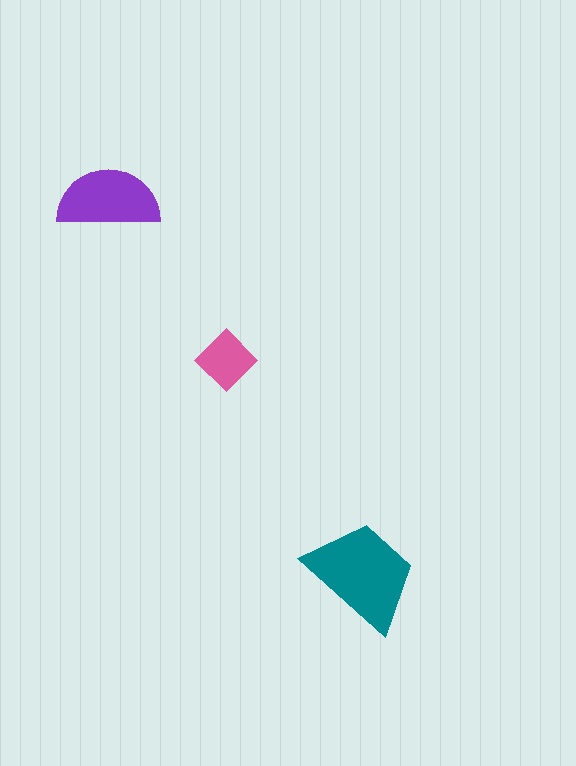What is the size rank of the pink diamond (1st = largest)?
3rd.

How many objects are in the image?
There are 3 objects in the image.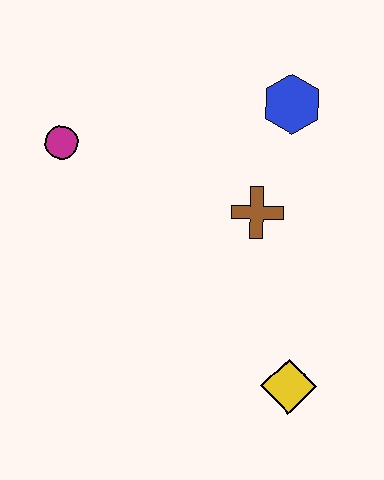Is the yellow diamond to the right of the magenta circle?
Yes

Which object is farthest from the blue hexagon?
The yellow diamond is farthest from the blue hexagon.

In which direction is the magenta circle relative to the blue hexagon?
The magenta circle is to the left of the blue hexagon.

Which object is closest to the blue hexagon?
The brown cross is closest to the blue hexagon.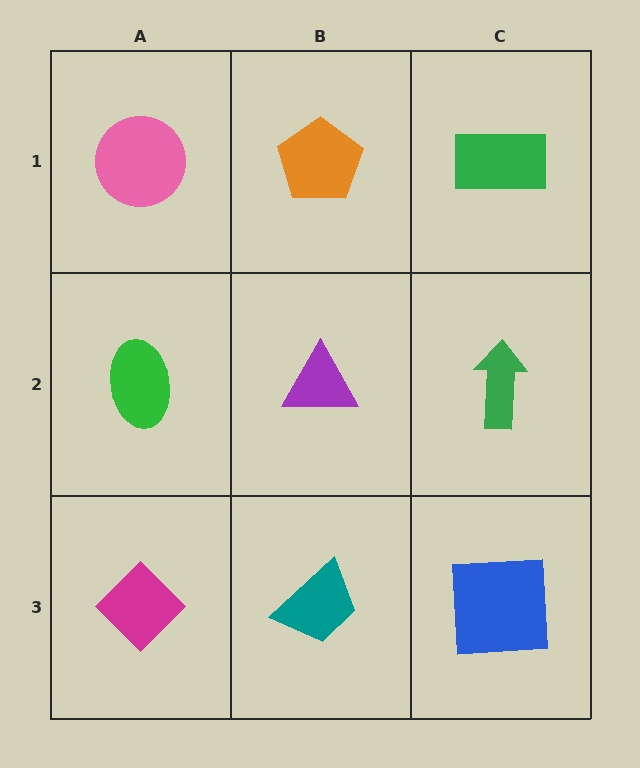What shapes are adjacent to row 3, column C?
A green arrow (row 2, column C), a teal trapezoid (row 3, column B).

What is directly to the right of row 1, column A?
An orange pentagon.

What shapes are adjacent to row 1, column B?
A purple triangle (row 2, column B), a pink circle (row 1, column A), a green rectangle (row 1, column C).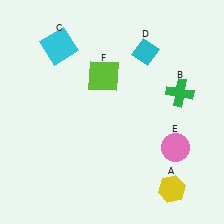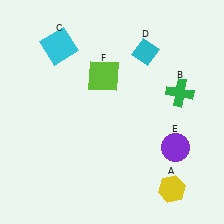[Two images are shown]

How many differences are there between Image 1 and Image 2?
There is 1 difference between the two images.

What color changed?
The circle (E) changed from pink in Image 1 to purple in Image 2.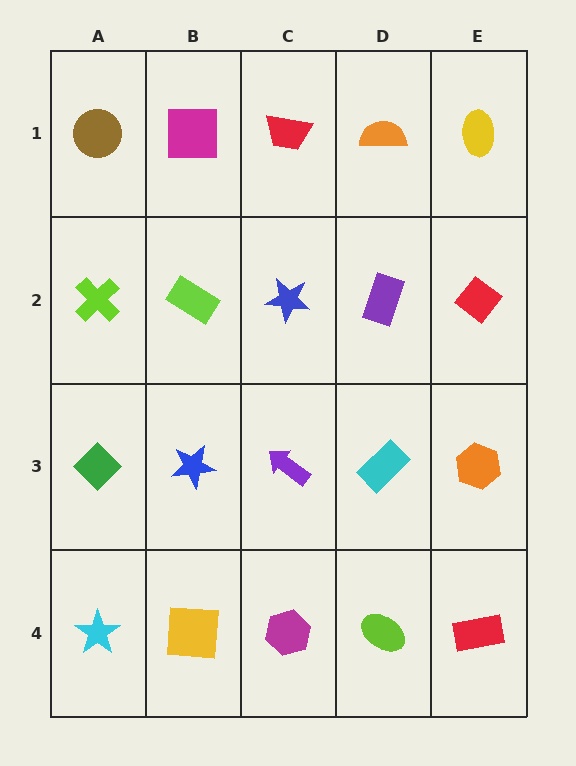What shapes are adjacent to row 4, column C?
A purple arrow (row 3, column C), a yellow square (row 4, column B), a lime ellipse (row 4, column D).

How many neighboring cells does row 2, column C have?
4.